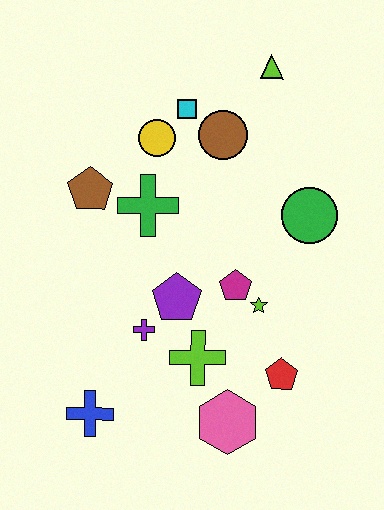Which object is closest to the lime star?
The magenta pentagon is closest to the lime star.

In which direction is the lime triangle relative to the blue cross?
The lime triangle is above the blue cross.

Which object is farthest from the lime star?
The lime triangle is farthest from the lime star.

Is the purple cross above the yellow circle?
No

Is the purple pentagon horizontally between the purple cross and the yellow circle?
No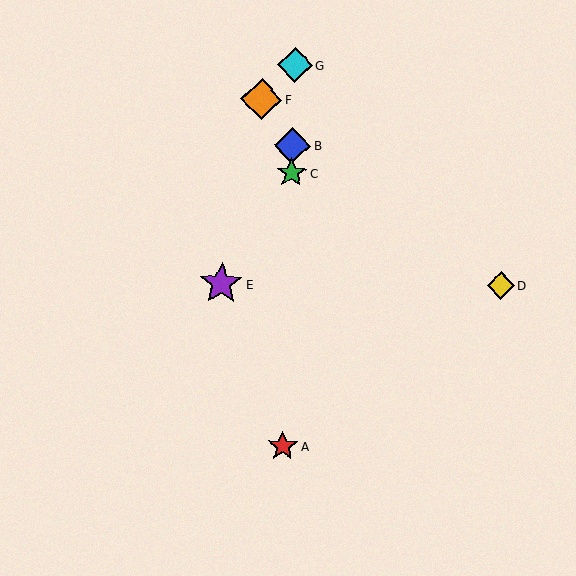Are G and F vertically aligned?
No, G is at x≈295 and F is at x≈261.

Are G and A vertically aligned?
Yes, both are at x≈295.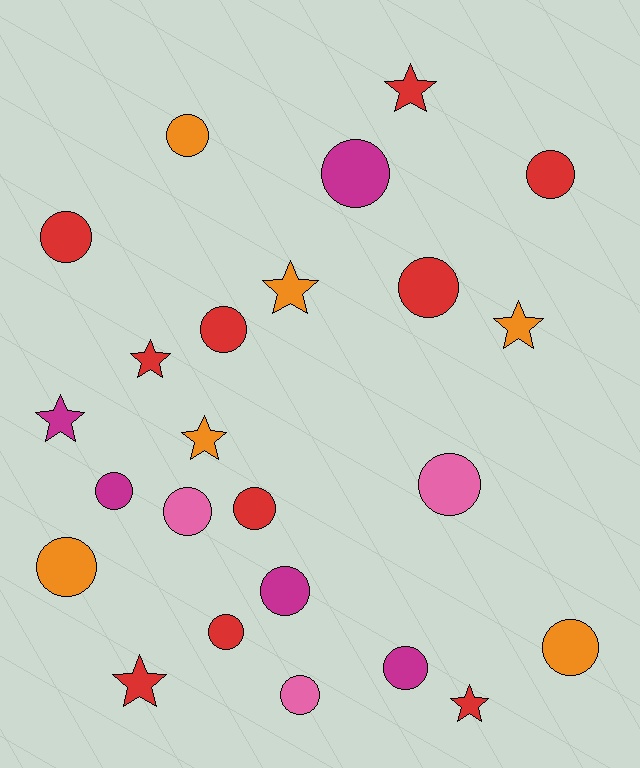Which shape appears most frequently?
Circle, with 16 objects.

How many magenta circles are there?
There are 4 magenta circles.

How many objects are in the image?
There are 24 objects.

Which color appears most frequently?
Red, with 10 objects.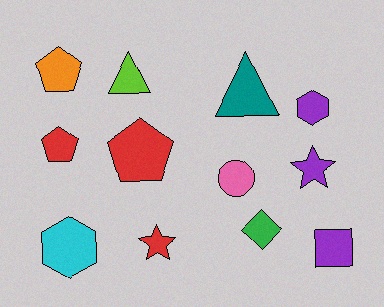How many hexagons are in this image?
There are 2 hexagons.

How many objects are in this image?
There are 12 objects.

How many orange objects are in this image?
There is 1 orange object.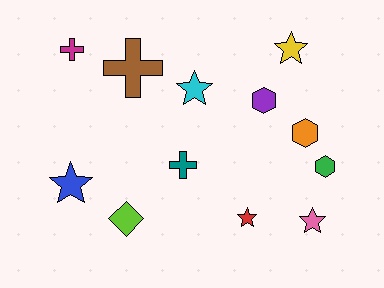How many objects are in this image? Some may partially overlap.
There are 12 objects.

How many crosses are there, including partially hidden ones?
There are 3 crosses.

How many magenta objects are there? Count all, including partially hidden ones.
There is 1 magenta object.